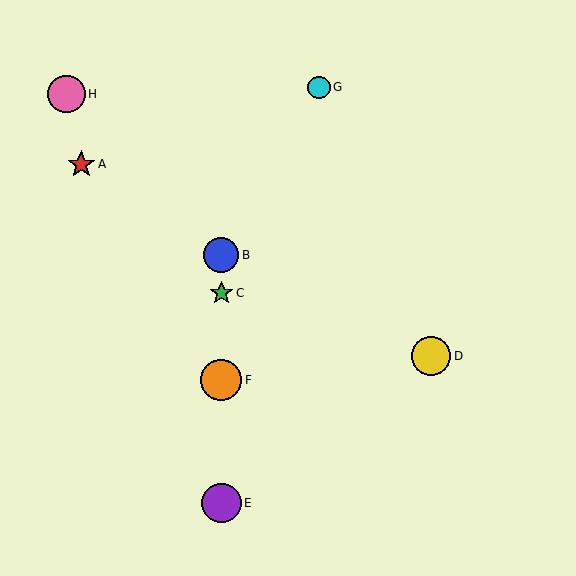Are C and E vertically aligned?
Yes, both are at x≈221.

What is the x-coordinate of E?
Object E is at x≈221.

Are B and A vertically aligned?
No, B is at x≈221 and A is at x≈81.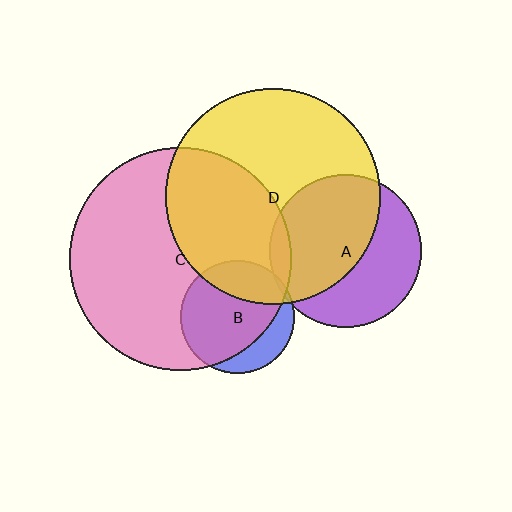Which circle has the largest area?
Circle C (pink).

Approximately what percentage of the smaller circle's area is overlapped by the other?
Approximately 5%.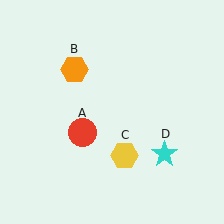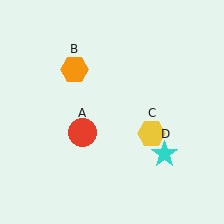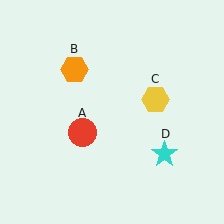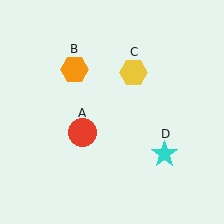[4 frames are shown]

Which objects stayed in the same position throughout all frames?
Red circle (object A) and orange hexagon (object B) and cyan star (object D) remained stationary.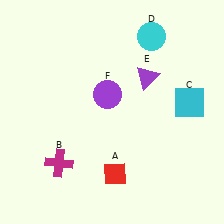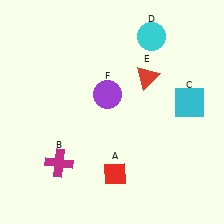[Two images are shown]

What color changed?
The triangle (E) changed from purple in Image 1 to red in Image 2.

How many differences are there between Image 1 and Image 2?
There is 1 difference between the two images.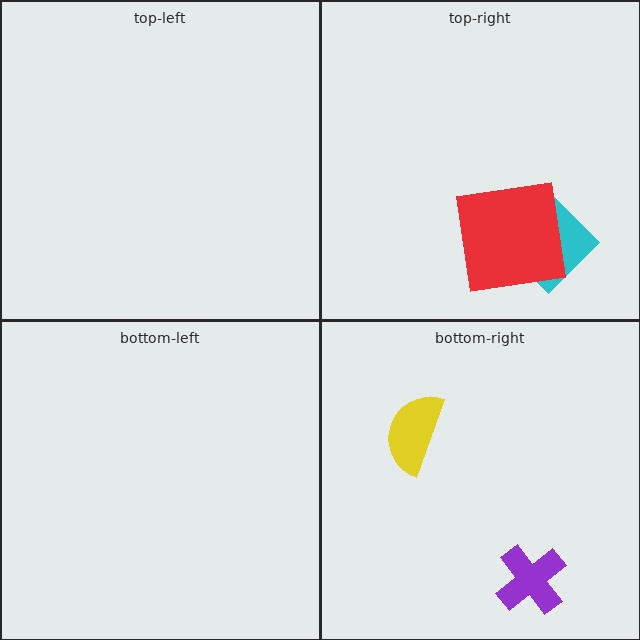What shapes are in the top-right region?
The cyan diamond, the red square.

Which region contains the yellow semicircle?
The bottom-right region.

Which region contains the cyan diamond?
The top-right region.